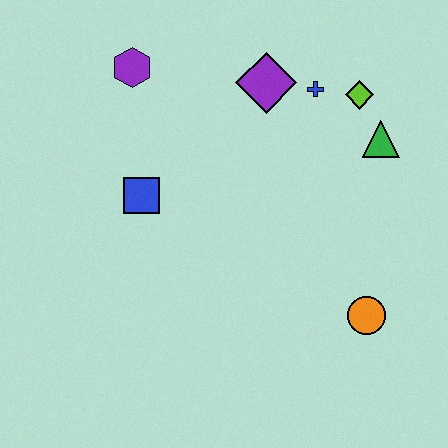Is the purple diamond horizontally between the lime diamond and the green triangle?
No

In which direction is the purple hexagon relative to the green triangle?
The purple hexagon is to the left of the green triangle.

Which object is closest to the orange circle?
The green triangle is closest to the orange circle.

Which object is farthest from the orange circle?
The purple hexagon is farthest from the orange circle.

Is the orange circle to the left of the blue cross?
No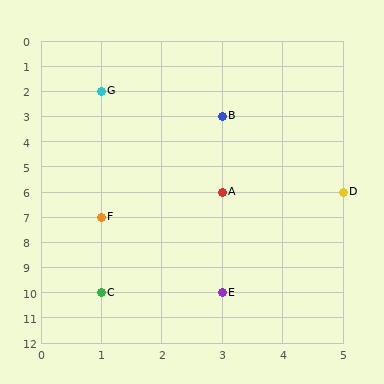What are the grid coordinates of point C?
Point C is at grid coordinates (1, 10).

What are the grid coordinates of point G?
Point G is at grid coordinates (1, 2).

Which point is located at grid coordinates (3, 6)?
Point A is at (3, 6).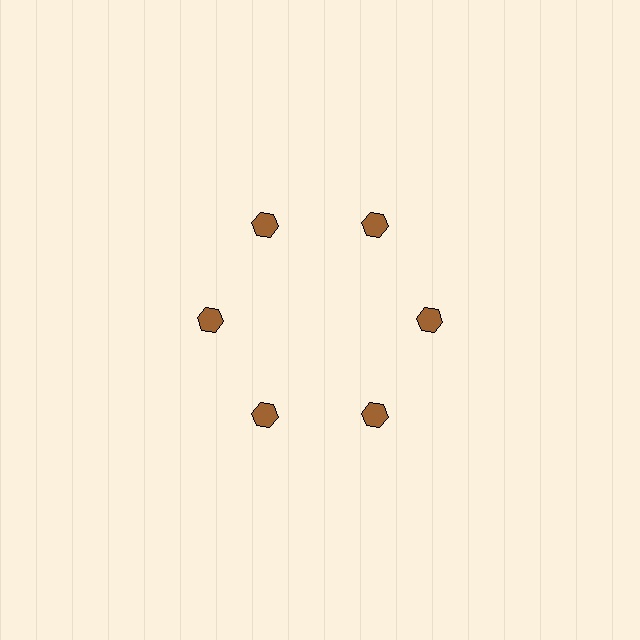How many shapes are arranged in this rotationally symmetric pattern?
There are 6 shapes, arranged in 6 groups of 1.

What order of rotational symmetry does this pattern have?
This pattern has 6-fold rotational symmetry.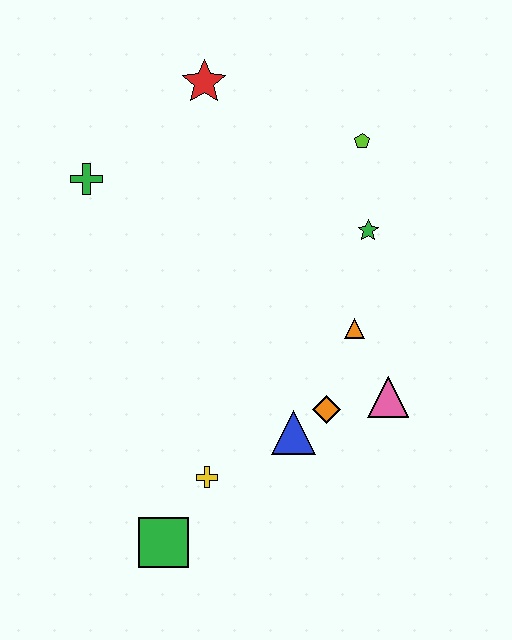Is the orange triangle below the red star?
Yes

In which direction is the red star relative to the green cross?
The red star is to the right of the green cross.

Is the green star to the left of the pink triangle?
Yes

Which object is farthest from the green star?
The green square is farthest from the green star.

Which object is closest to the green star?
The lime pentagon is closest to the green star.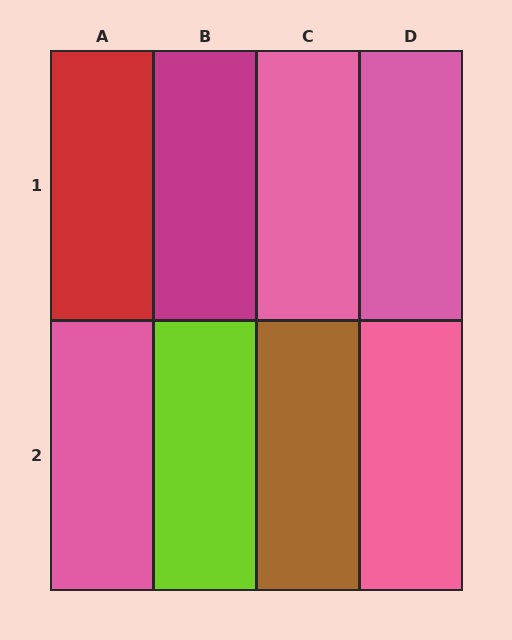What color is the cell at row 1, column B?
Magenta.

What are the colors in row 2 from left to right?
Pink, lime, brown, pink.